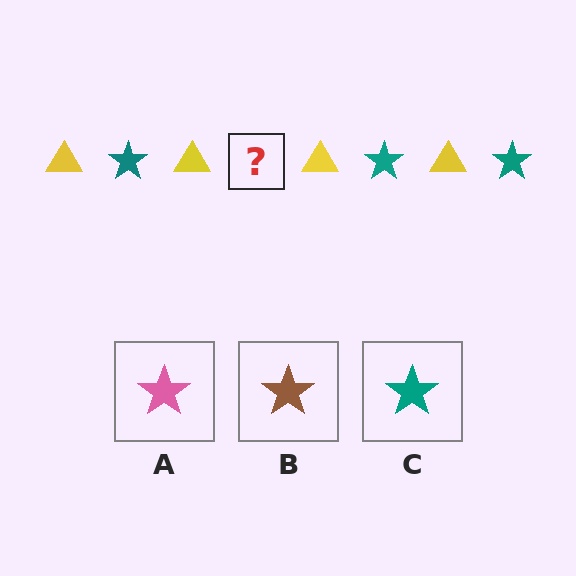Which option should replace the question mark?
Option C.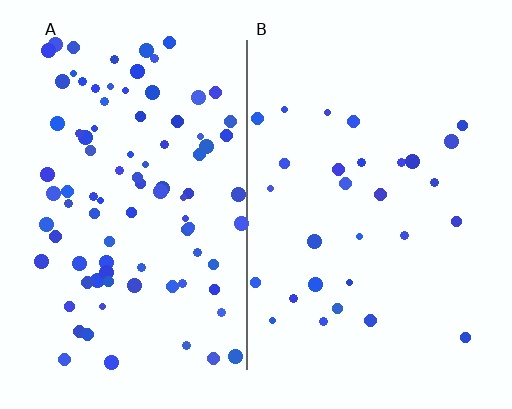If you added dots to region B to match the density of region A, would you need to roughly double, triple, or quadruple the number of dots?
Approximately triple.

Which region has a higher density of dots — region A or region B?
A (the left).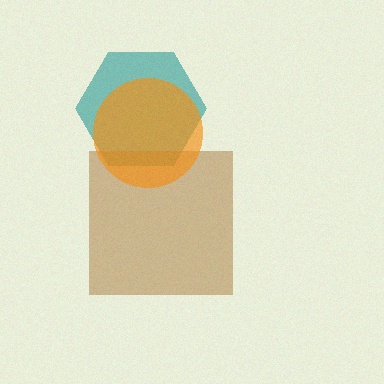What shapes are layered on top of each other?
The layered shapes are: a teal hexagon, a brown square, an orange circle.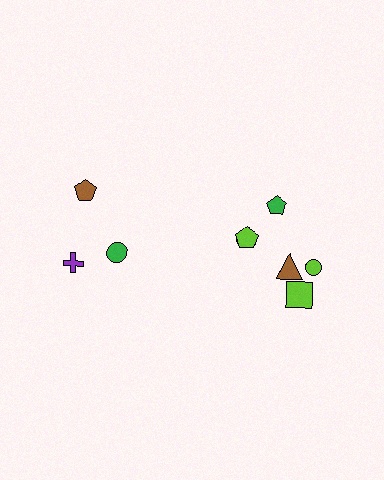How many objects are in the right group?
There are 6 objects.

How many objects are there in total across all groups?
There are 9 objects.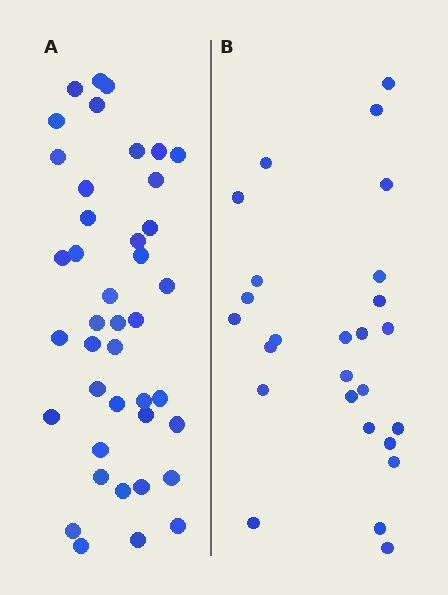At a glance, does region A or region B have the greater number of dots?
Region A (the left region) has more dots.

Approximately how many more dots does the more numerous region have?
Region A has approximately 15 more dots than region B.